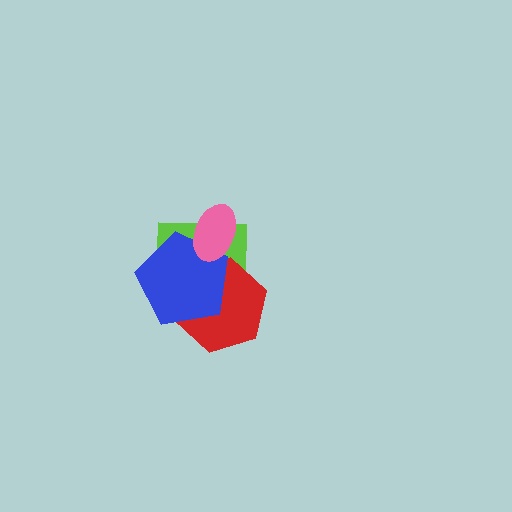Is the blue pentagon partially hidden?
Yes, it is partially covered by another shape.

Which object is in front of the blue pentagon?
The pink ellipse is in front of the blue pentagon.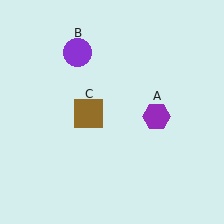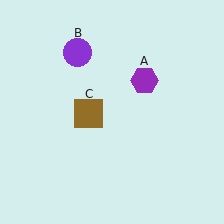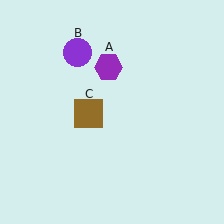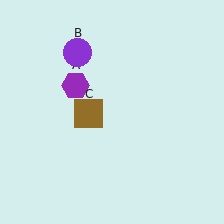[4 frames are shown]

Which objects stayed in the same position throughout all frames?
Purple circle (object B) and brown square (object C) remained stationary.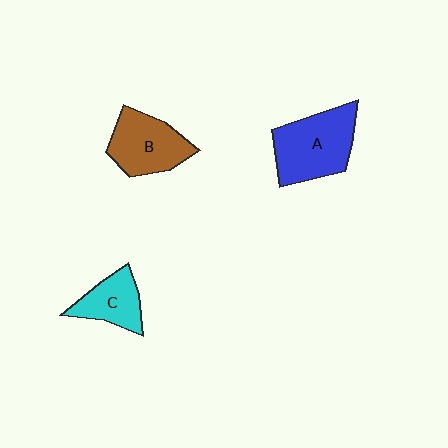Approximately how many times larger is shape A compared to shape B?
Approximately 1.2 times.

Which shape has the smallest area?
Shape C (cyan).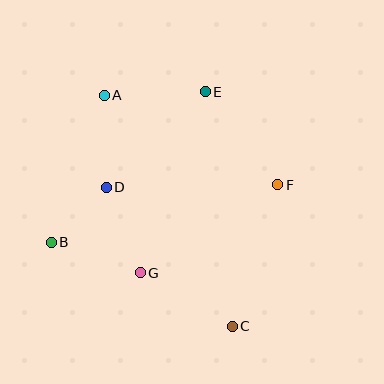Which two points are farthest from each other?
Points A and C are farthest from each other.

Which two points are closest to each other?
Points B and D are closest to each other.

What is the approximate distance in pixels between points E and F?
The distance between E and F is approximately 118 pixels.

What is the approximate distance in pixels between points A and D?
The distance between A and D is approximately 92 pixels.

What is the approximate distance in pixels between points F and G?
The distance between F and G is approximately 163 pixels.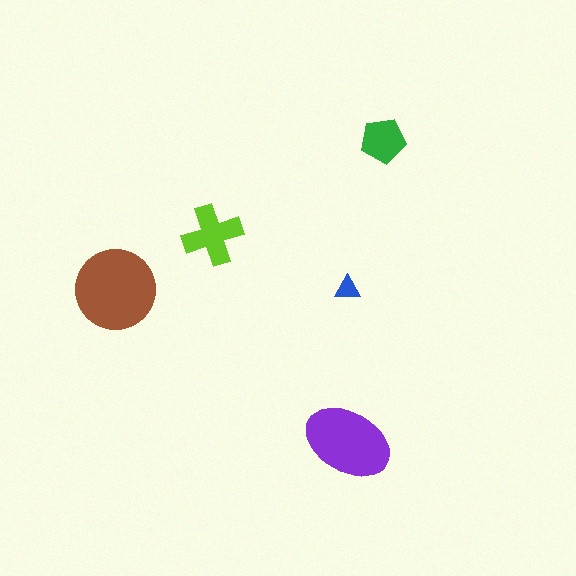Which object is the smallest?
The blue triangle.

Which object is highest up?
The green pentagon is topmost.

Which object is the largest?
The brown circle.